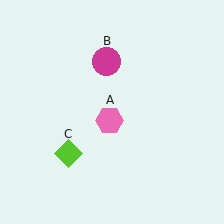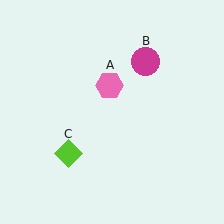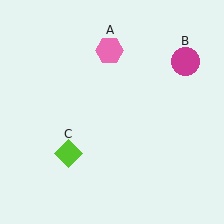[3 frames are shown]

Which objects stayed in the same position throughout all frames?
Lime diamond (object C) remained stationary.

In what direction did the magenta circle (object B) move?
The magenta circle (object B) moved right.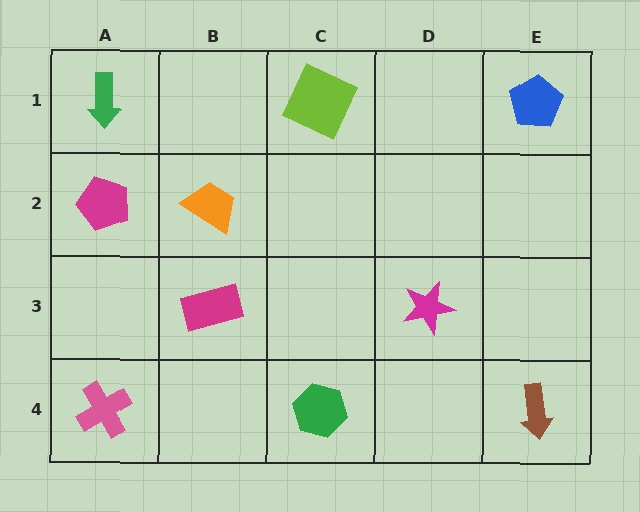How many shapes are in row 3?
2 shapes.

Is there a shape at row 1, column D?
No, that cell is empty.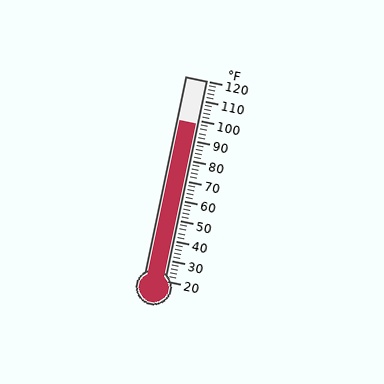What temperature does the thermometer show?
The thermometer shows approximately 98°F.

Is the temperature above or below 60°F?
The temperature is above 60°F.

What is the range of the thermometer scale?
The thermometer scale ranges from 20°F to 120°F.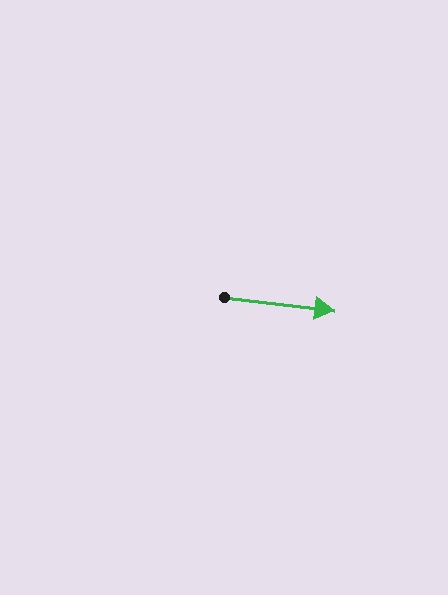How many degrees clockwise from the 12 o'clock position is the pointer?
Approximately 97 degrees.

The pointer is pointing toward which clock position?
Roughly 3 o'clock.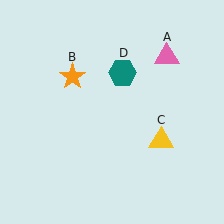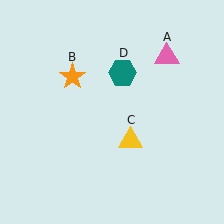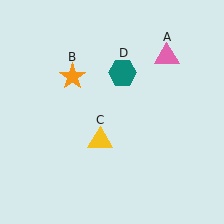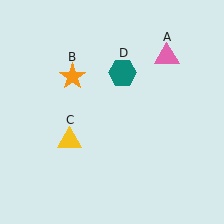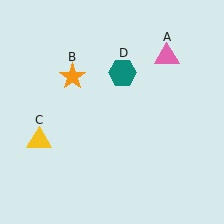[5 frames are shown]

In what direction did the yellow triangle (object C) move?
The yellow triangle (object C) moved left.